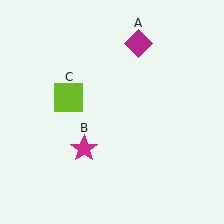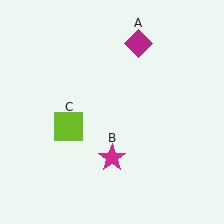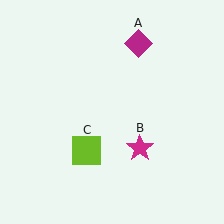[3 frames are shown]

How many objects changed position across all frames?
2 objects changed position: magenta star (object B), lime square (object C).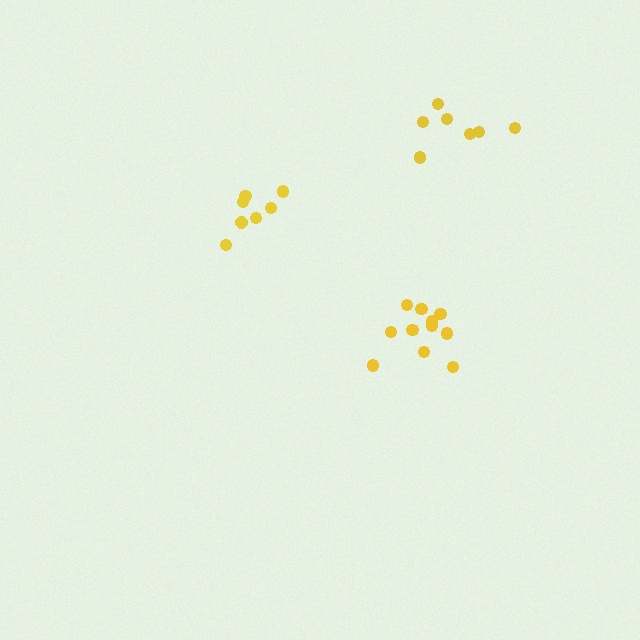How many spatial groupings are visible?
There are 3 spatial groupings.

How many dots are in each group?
Group 1: 11 dots, Group 2: 7 dots, Group 3: 7 dots (25 total).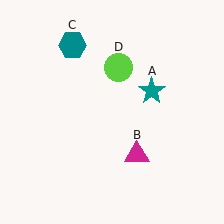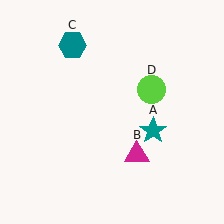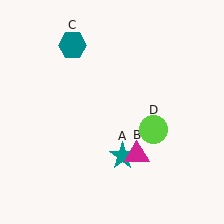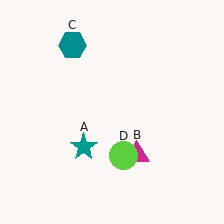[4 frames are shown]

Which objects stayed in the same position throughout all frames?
Magenta triangle (object B) and teal hexagon (object C) remained stationary.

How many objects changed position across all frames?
2 objects changed position: teal star (object A), lime circle (object D).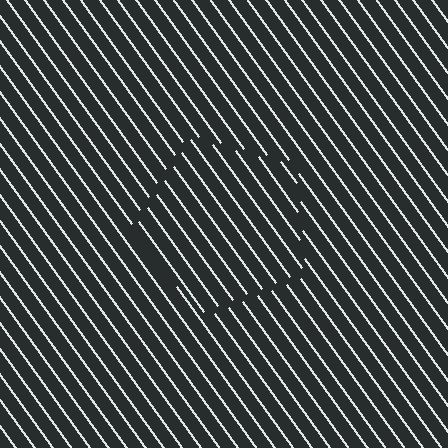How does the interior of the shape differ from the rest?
The interior of the shape contains the same grating, shifted by half a period — the contour is defined by the phase discontinuity where line-ends from the inner and outer gratings abut.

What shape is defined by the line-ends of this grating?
An illusory pentagon. The interior of the shape contains the same grating, shifted by half a period — the contour is defined by the phase discontinuity where line-ends from the inner and outer gratings abut.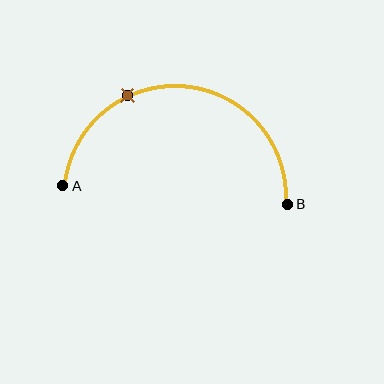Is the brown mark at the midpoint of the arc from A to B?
No. The brown mark lies on the arc but is closer to endpoint A. The arc midpoint would be at the point on the curve equidistant along the arc from both A and B.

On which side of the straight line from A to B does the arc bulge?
The arc bulges above the straight line connecting A and B.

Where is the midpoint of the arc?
The arc midpoint is the point on the curve farthest from the straight line joining A and B. It sits above that line.